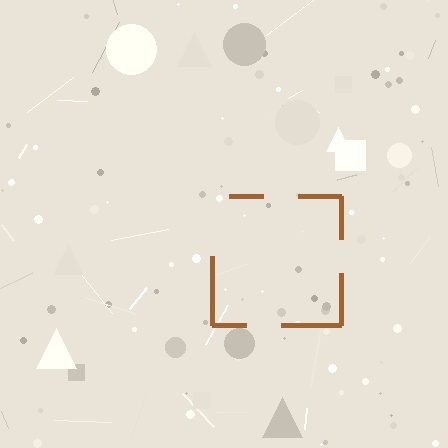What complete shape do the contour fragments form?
The contour fragments form a square.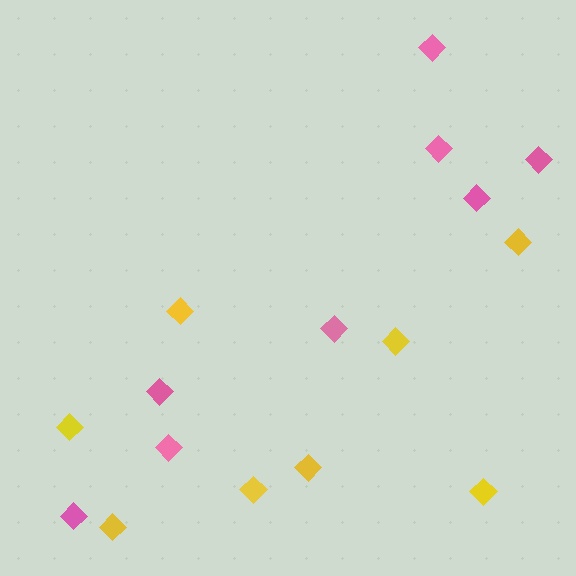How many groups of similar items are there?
There are 2 groups: one group of pink diamonds (8) and one group of yellow diamonds (8).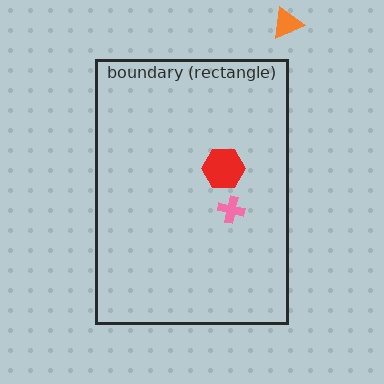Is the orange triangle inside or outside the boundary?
Outside.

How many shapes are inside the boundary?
2 inside, 1 outside.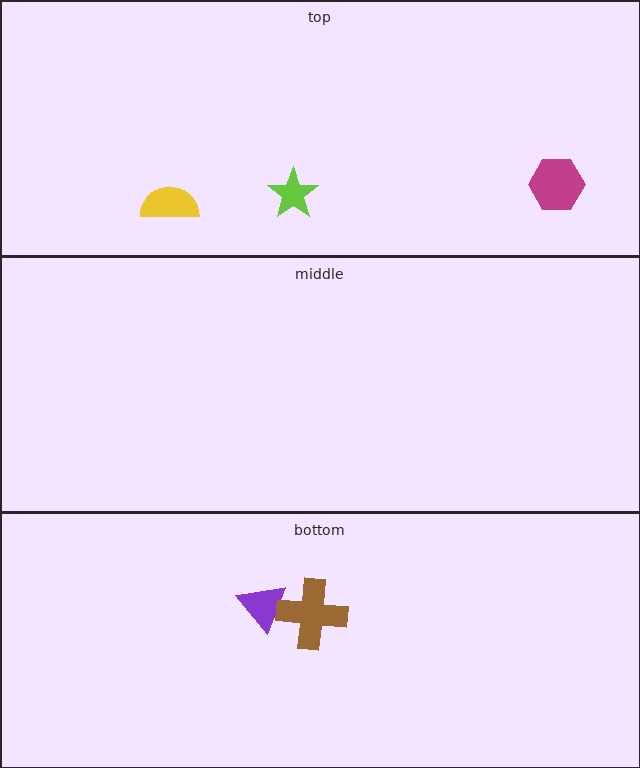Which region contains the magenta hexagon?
The top region.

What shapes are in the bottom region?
The purple triangle, the brown cross.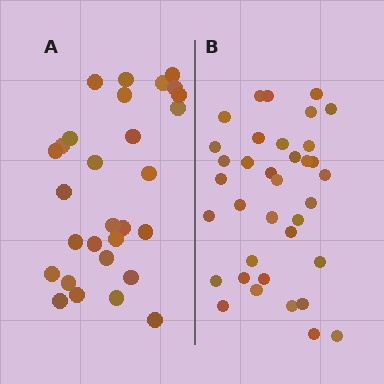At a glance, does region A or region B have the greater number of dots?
Region B (the right region) has more dots.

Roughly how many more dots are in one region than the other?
Region B has roughly 8 or so more dots than region A.